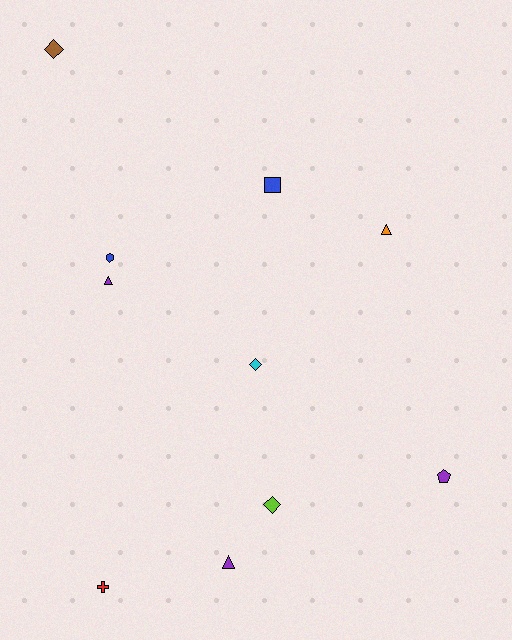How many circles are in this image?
There are no circles.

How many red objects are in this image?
There is 1 red object.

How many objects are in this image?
There are 10 objects.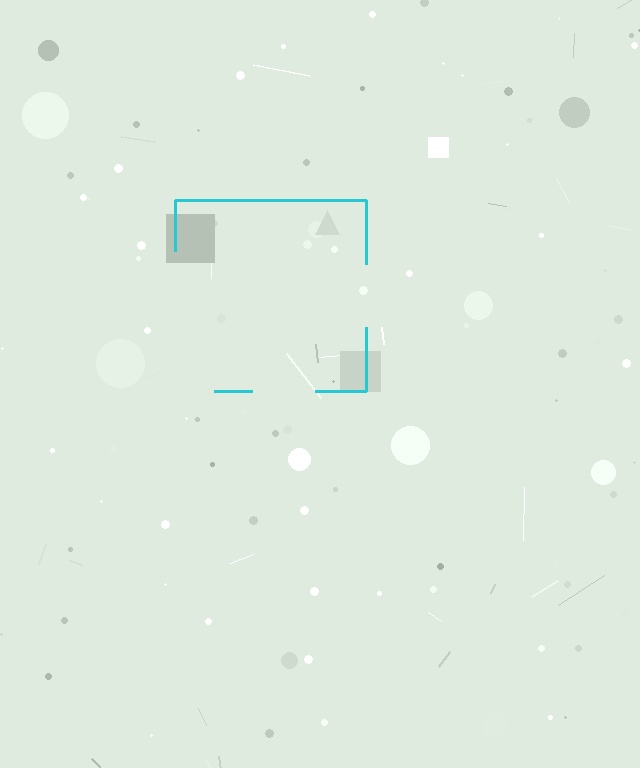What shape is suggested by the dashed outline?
The dashed outline suggests a square.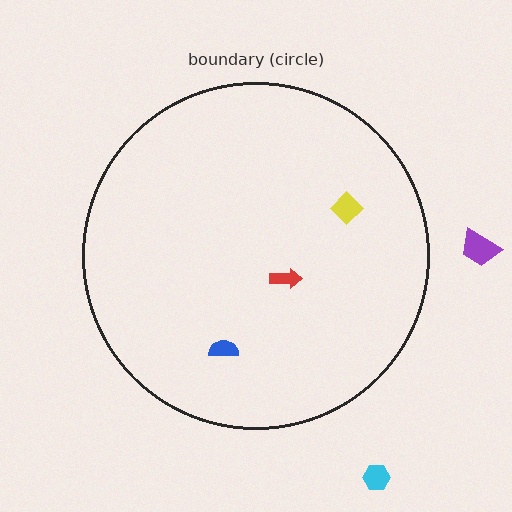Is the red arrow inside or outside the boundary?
Inside.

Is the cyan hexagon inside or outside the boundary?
Outside.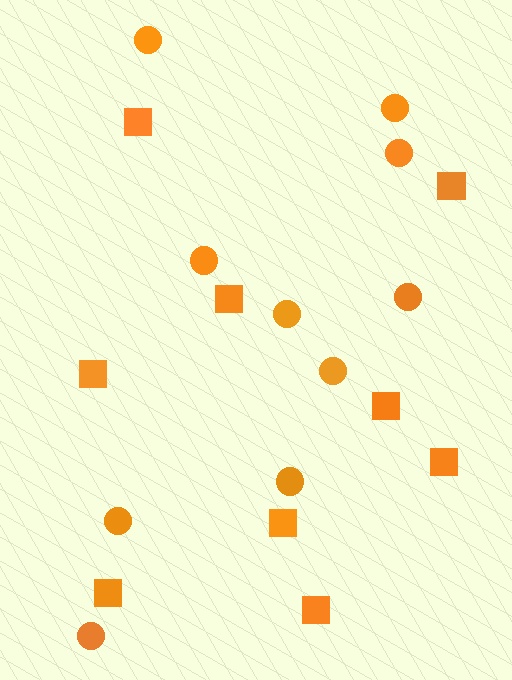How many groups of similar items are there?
There are 2 groups: one group of squares (9) and one group of circles (10).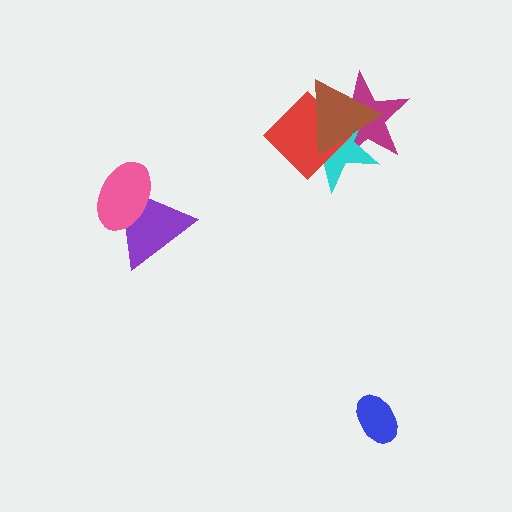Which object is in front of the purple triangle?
The pink ellipse is in front of the purple triangle.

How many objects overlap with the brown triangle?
3 objects overlap with the brown triangle.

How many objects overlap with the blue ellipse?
0 objects overlap with the blue ellipse.